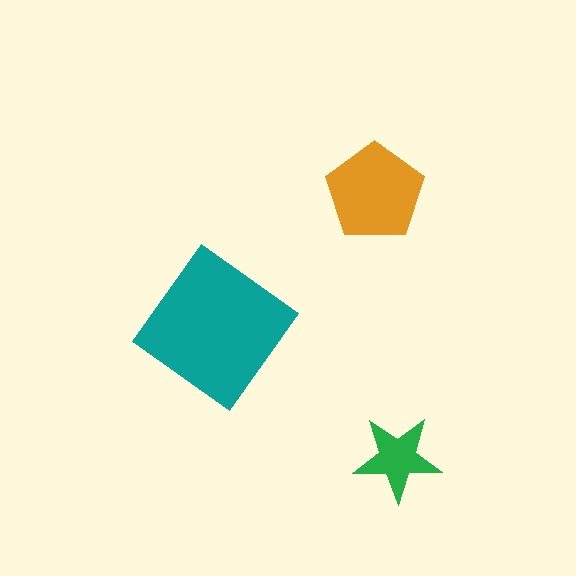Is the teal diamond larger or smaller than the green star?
Larger.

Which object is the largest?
The teal diamond.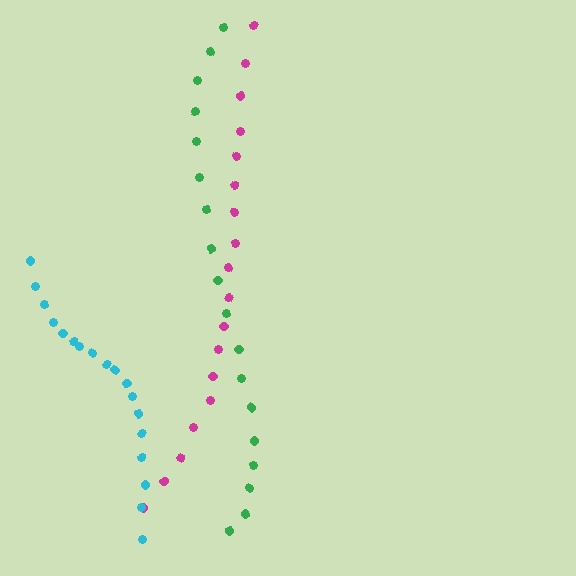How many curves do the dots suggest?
There are 3 distinct paths.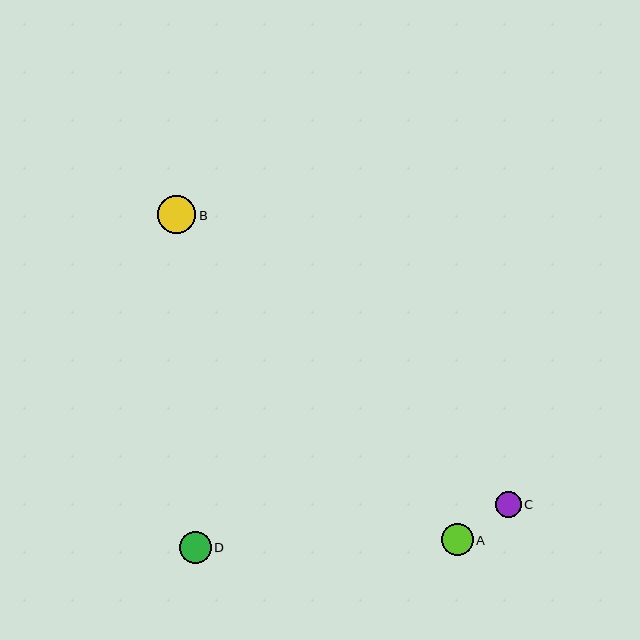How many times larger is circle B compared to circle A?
Circle B is approximately 1.2 times the size of circle A.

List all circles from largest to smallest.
From largest to smallest: B, D, A, C.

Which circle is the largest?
Circle B is the largest with a size of approximately 38 pixels.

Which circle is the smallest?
Circle C is the smallest with a size of approximately 25 pixels.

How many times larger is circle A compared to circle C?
Circle A is approximately 1.3 times the size of circle C.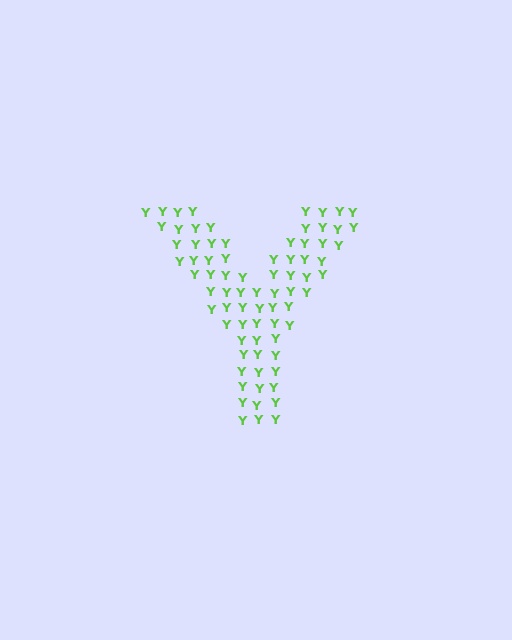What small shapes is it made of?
It is made of small letter Y's.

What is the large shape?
The large shape is the letter Y.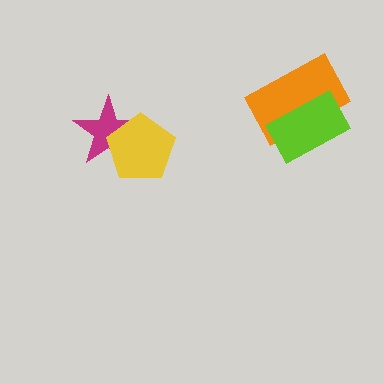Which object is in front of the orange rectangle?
The lime rectangle is in front of the orange rectangle.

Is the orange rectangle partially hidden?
Yes, it is partially covered by another shape.